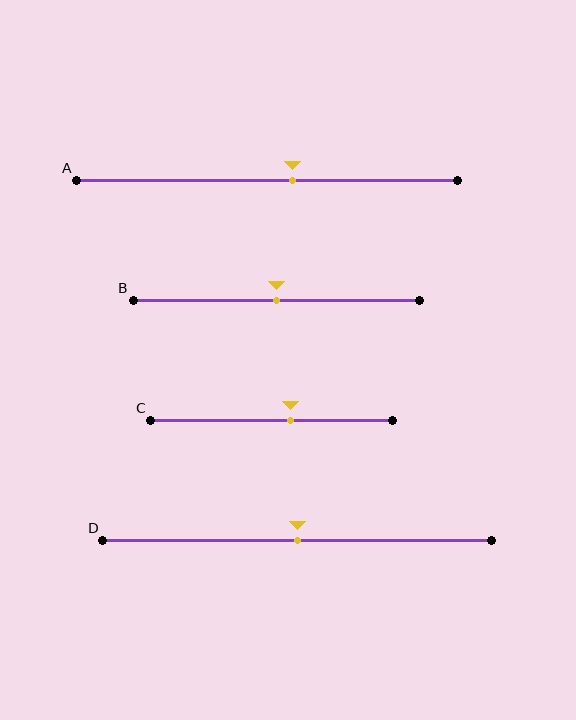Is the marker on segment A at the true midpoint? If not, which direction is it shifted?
No, the marker on segment A is shifted to the right by about 7% of the segment length.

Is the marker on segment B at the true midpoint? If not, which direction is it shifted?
Yes, the marker on segment B is at the true midpoint.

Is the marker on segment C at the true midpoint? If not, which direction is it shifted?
No, the marker on segment C is shifted to the right by about 8% of the segment length.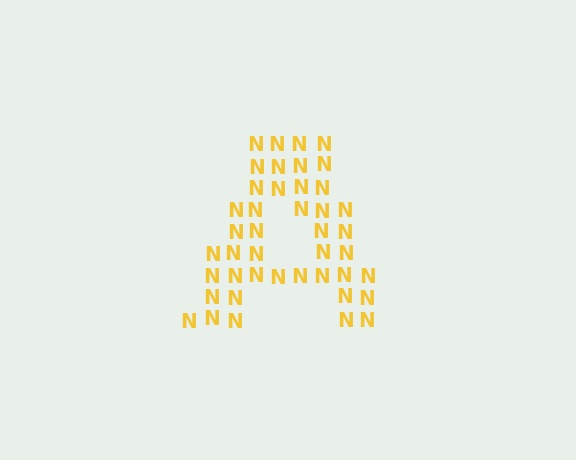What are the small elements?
The small elements are letter N's.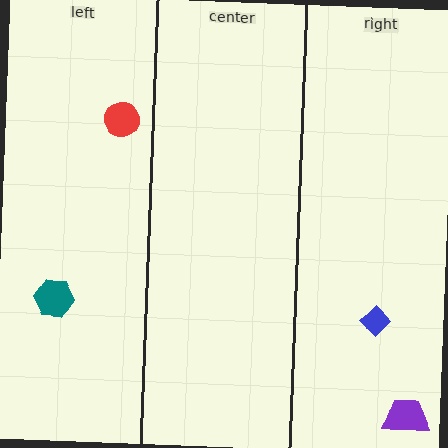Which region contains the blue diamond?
The right region.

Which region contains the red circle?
The left region.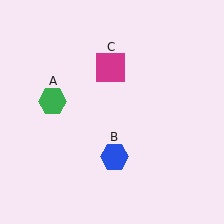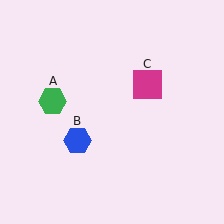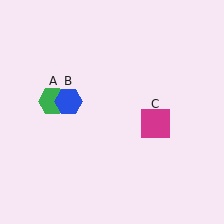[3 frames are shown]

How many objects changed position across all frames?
2 objects changed position: blue hexagon (object B), magenta square (object C).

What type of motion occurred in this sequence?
The blue hexagon (object B), magenta square (object C) rotated clockwise around the center of the scene.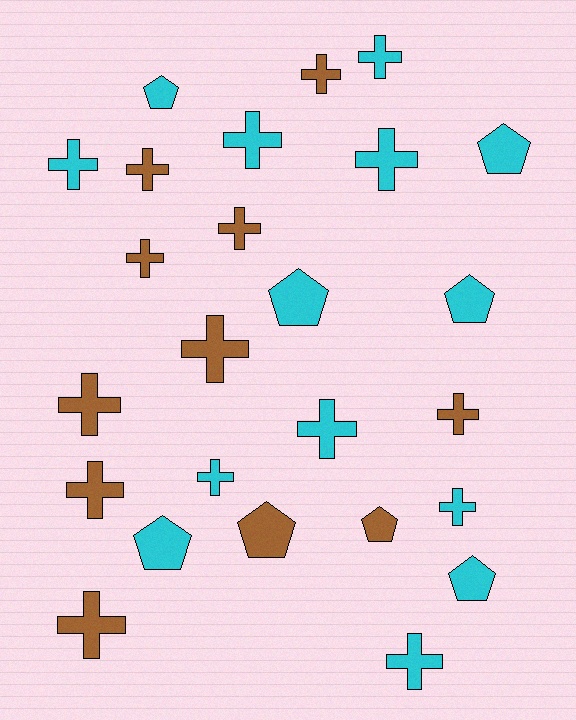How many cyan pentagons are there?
There are 6 cyan pentagons.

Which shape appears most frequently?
Cross, with 17 objects.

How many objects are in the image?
There are 25 objects.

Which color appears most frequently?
Cyan, with 14 objects.